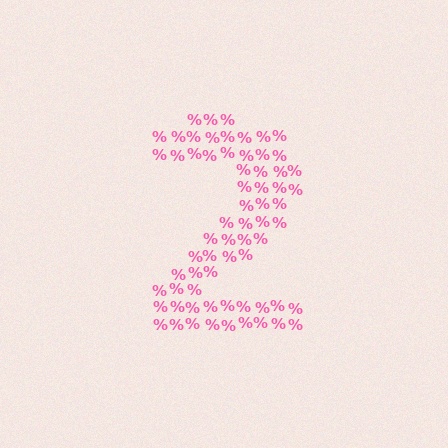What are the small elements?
The small elements are percent signs.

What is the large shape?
The large shape is the digit 2.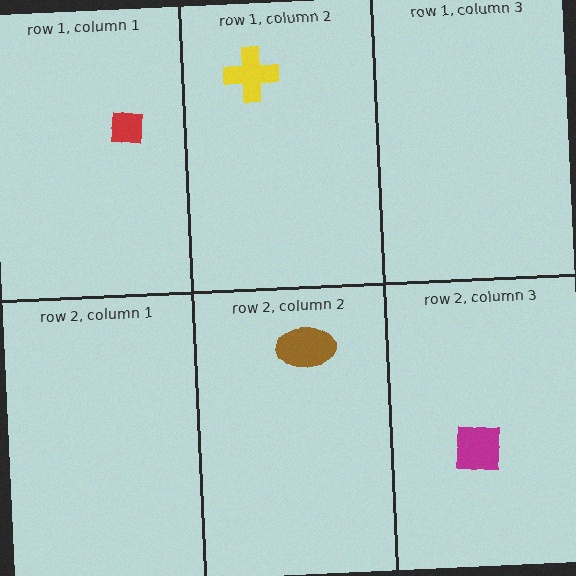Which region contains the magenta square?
The row 2, column 3 region.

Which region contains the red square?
The row 1, column 1 region.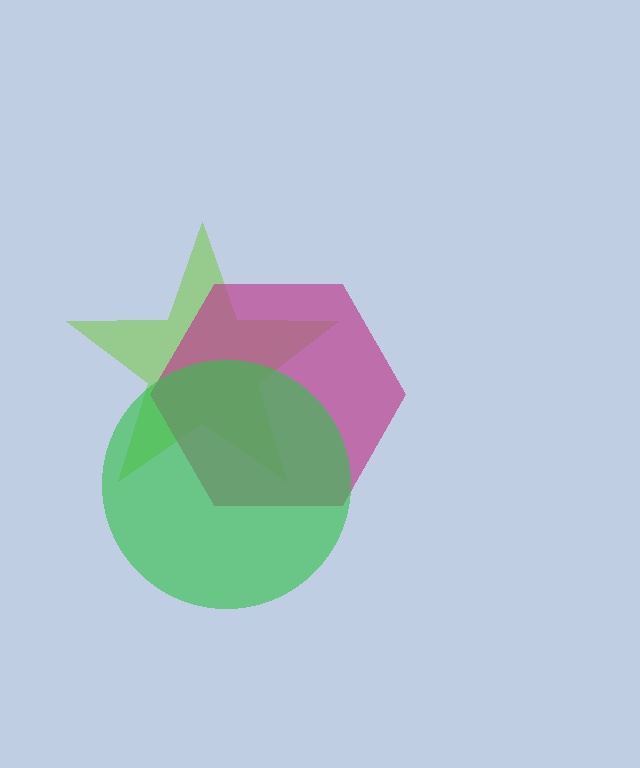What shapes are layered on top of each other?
The layered shapes are: a lime star, a magenta hexagon, a green circle.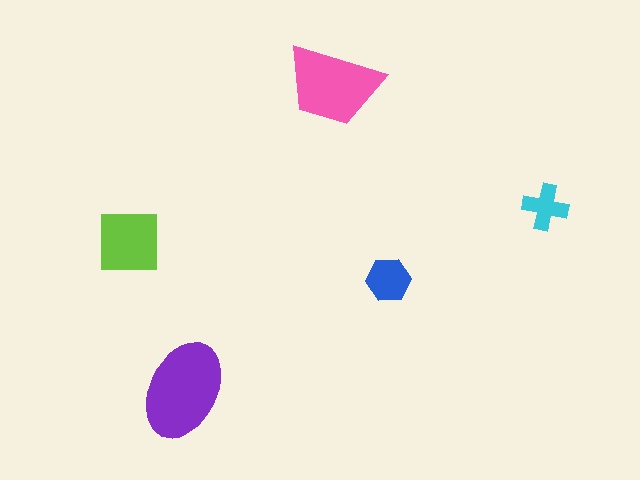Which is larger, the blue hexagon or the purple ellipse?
The purple ellipse.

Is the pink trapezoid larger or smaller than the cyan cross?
Larger.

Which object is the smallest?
The cyan cross.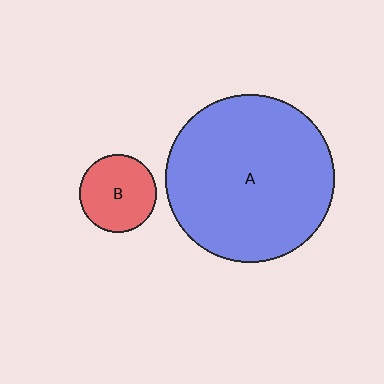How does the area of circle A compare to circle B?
Approximately 4.7 times.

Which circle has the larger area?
Circle A (blue).